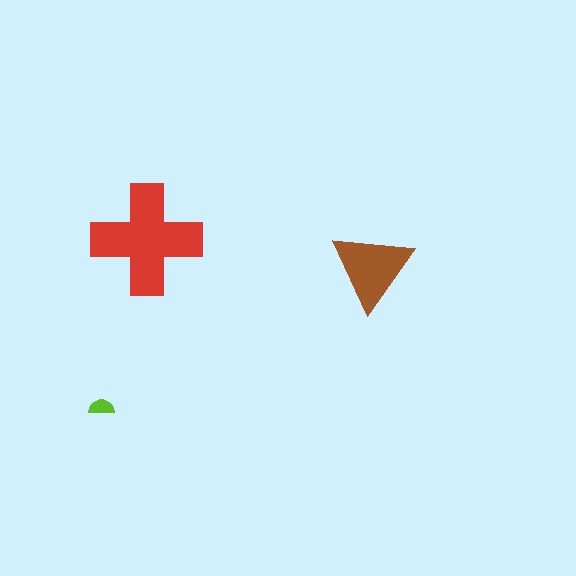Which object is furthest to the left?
The lime semicircle is leftmost.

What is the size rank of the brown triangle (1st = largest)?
2nd.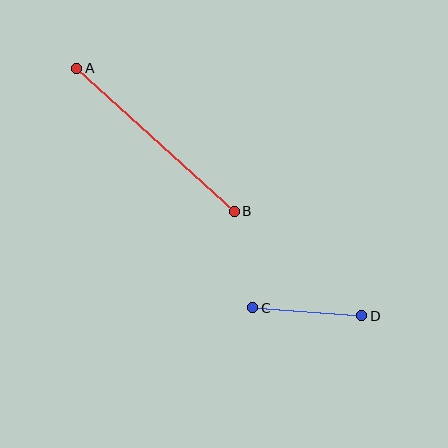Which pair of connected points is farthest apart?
Points A and B are farthest apart.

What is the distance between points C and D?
The distance is approximately 110 pixels.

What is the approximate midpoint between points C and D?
The midpoint is at approximately (307, 312) pixels.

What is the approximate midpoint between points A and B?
The midpoint is at approximately (156, 140) pixels.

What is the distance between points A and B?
The distance is approximately 212 pixels.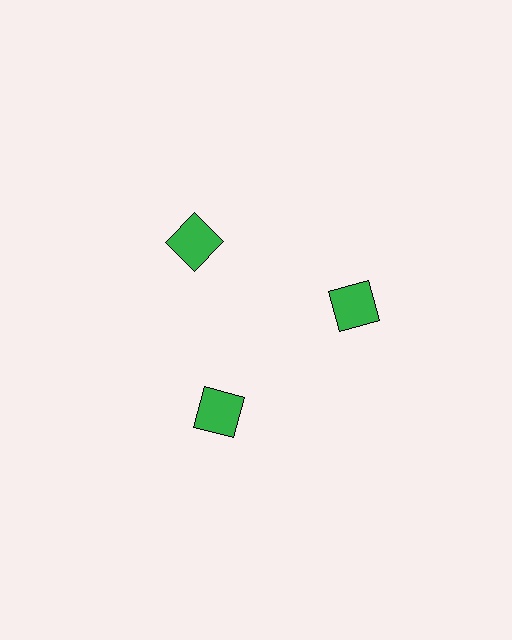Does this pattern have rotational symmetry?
Yes, this pattern has 3-fold rotational symmetry. It looks the same after rotating 120 degrees around the center.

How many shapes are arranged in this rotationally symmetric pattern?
There are 3 shapes, arranged in 3 groups of 1.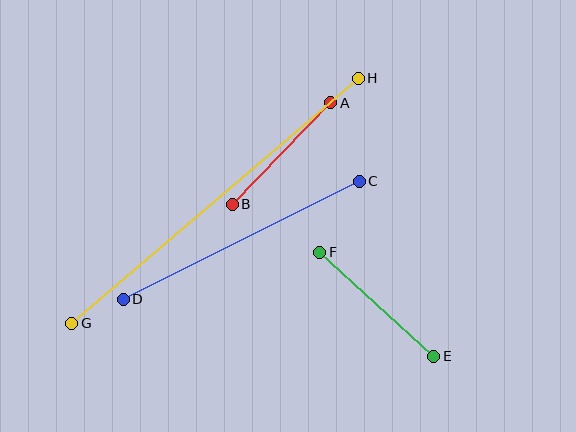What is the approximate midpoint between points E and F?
The midpoint is at approximately (377, 304) pixels.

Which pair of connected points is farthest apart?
Points G and H are farthest apart.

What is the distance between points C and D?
The distance is approximately 264 pixels.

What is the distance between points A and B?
The distance is approximately 141 pixels.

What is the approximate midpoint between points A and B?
The midpoint is at approximately (282, 154) pixels.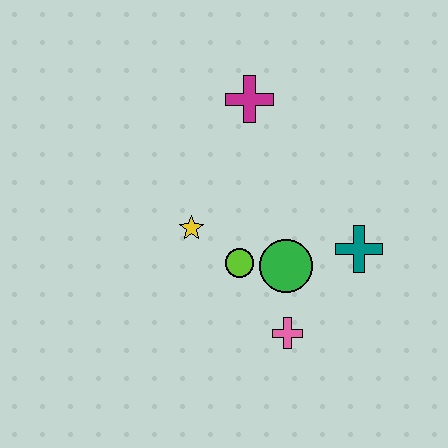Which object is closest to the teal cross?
The green circle is closest to the teal cross.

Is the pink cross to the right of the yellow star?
Yes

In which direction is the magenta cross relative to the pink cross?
The magenta cross is above the pink cross.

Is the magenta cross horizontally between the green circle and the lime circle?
Yes